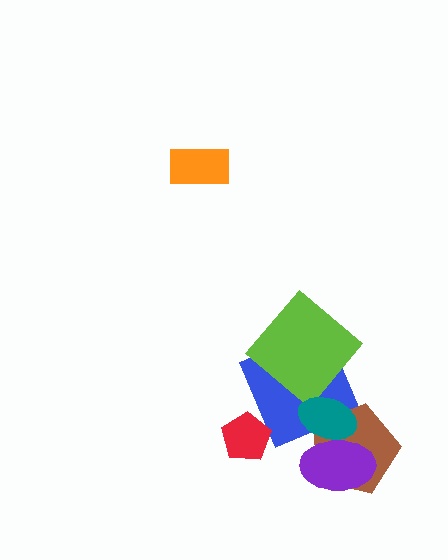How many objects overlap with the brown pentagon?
3 objects overlap with the brown pentagon.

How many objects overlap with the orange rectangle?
0 objects overlap with the orange rectangle.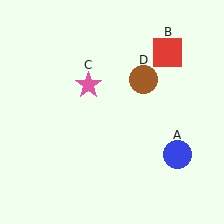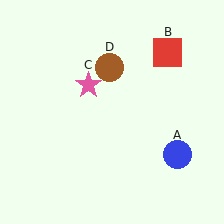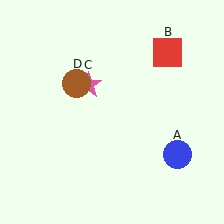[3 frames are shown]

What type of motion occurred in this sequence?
The brown circle (object D) rotated counterclockwise around the center of the scene.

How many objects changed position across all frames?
1 object changed position: brown circle (object D).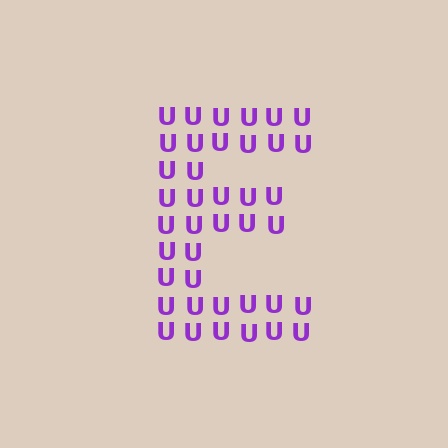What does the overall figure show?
The overall figure shows the letter E.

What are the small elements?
The small elements are letter U's.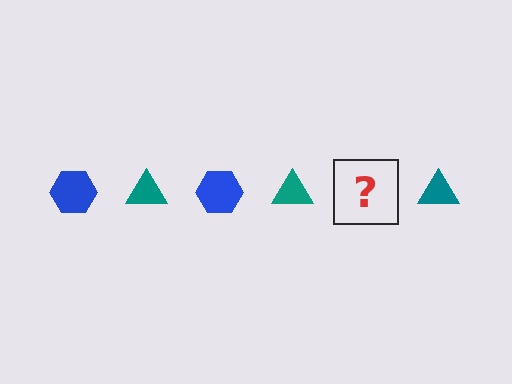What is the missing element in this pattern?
The missing element is a blue hexagon.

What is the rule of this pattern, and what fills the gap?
The rule is that the pattern alternates between blue hexagon and teal triangle. The gap should be filled with a blue hexagon.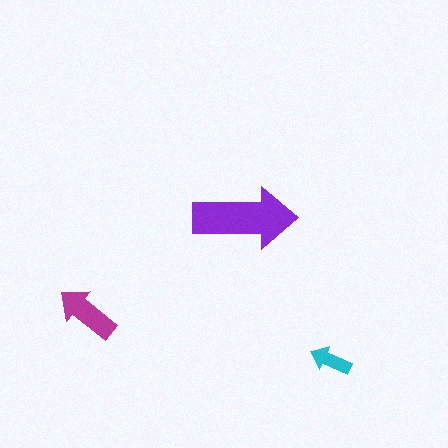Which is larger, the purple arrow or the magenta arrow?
The purple one.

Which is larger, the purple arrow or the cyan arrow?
The purple one.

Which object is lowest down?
The cyan arrow is bottommost.